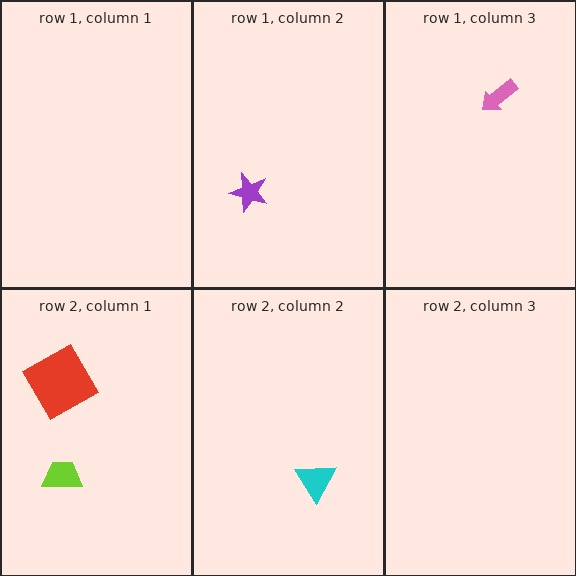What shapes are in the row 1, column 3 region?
The pink arrow.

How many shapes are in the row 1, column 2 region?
1.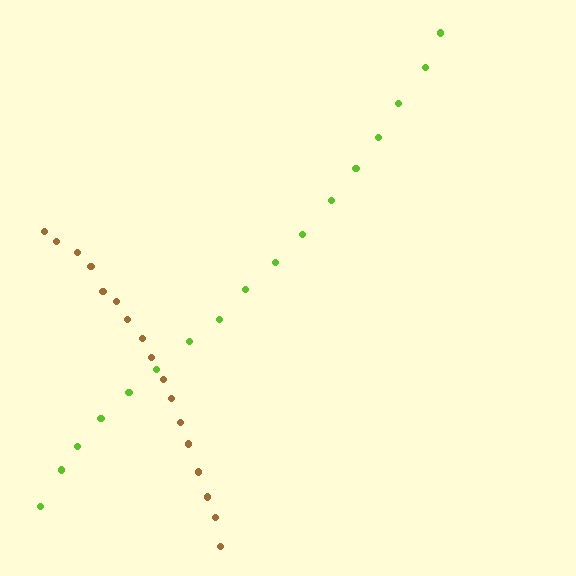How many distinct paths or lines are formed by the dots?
There are 2 distinct paths.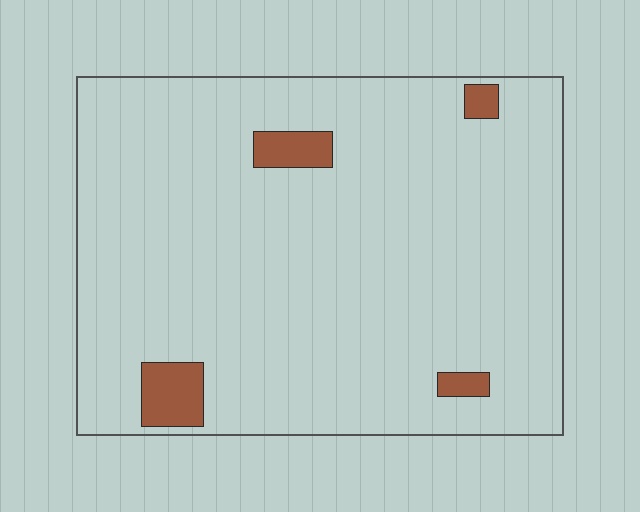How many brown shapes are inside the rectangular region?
4.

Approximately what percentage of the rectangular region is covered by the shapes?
Approximately 5%.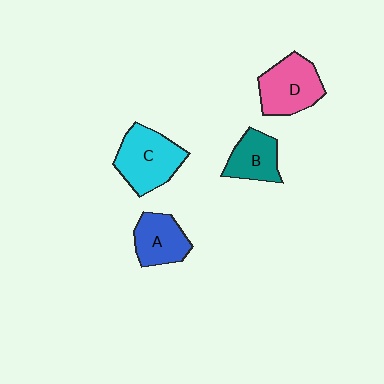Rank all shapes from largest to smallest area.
From largest to smallest: C (cyan), D (pink), A (blue), B (teal).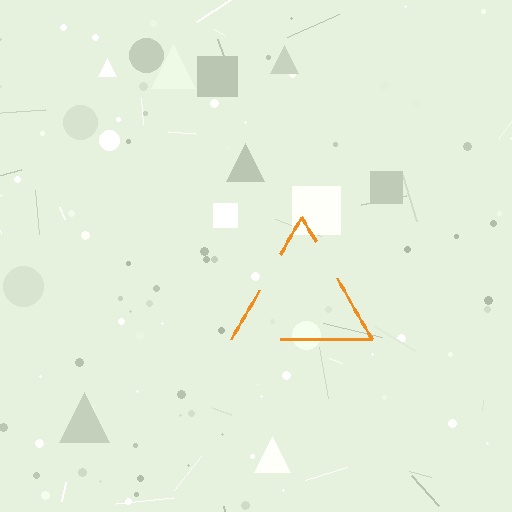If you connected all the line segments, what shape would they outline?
They would outline a triangle.